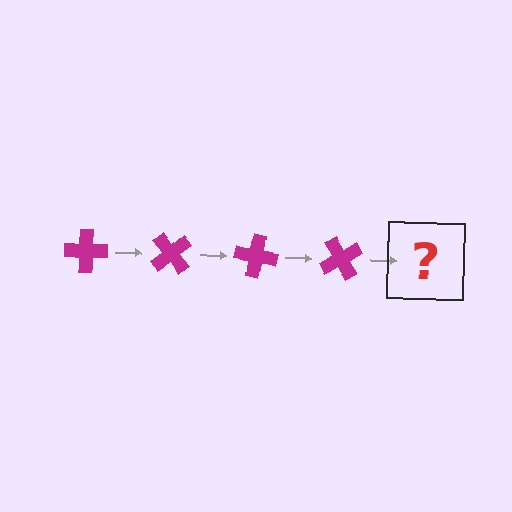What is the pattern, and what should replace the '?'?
The pattern is that the cross rotates 50 degrees each step. The '?' should be a magenta cross rotated 200 degrees.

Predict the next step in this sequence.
The next step is a magenta cross rotated 200 degrees.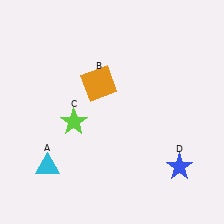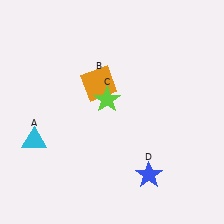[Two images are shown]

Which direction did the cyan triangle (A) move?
The cyan triangle (A) moved up.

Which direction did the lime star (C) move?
The lime star (C) moved right.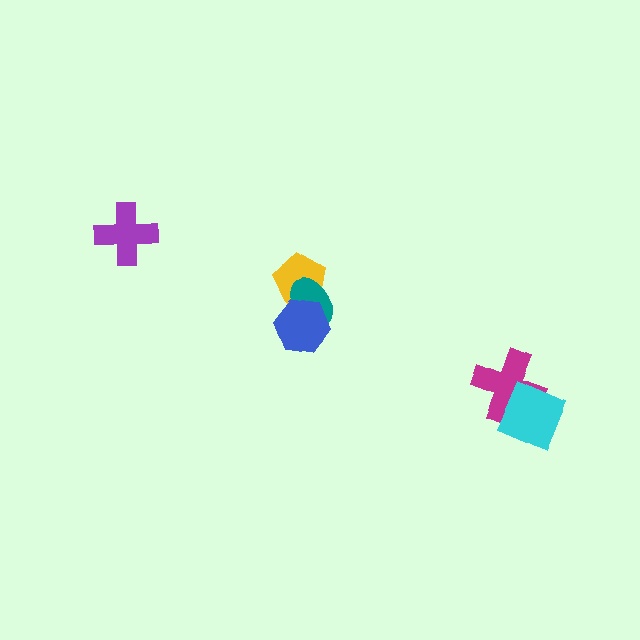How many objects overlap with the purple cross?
0 objects overlap with the purple cross.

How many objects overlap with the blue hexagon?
2 objects overlap with the blue hexagon.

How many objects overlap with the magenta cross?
1 object overlaps with the magenta cross.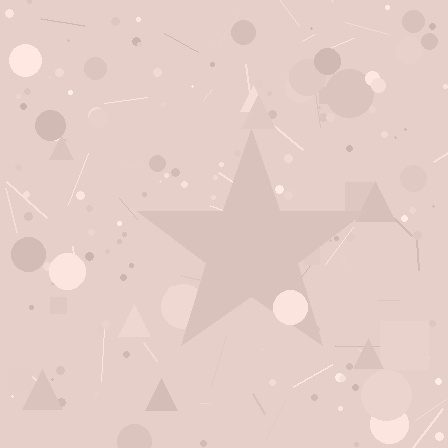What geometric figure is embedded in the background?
A star is embedded in the background.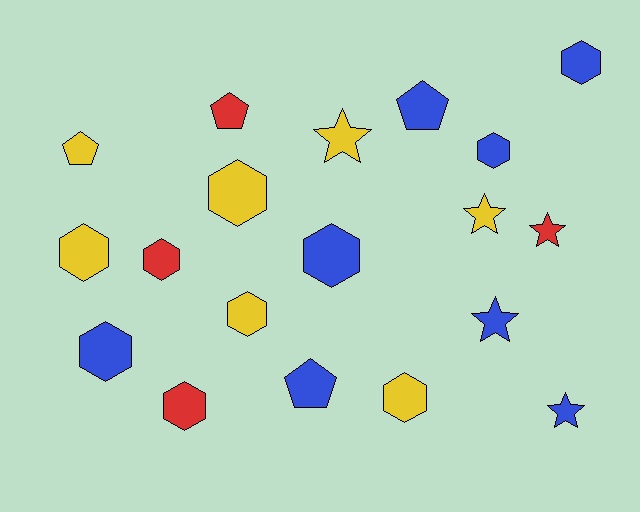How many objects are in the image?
There are 19 objects.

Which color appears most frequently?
Blue, with 8 objects.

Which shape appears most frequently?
Hexagon, with 10 objects.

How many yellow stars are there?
There are 2 yellow stars.